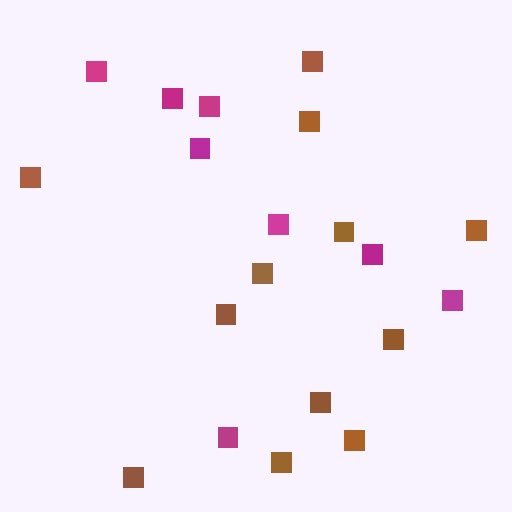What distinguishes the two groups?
There are 2 groups: one group of brown squares (12) and one group of magenta squares (8).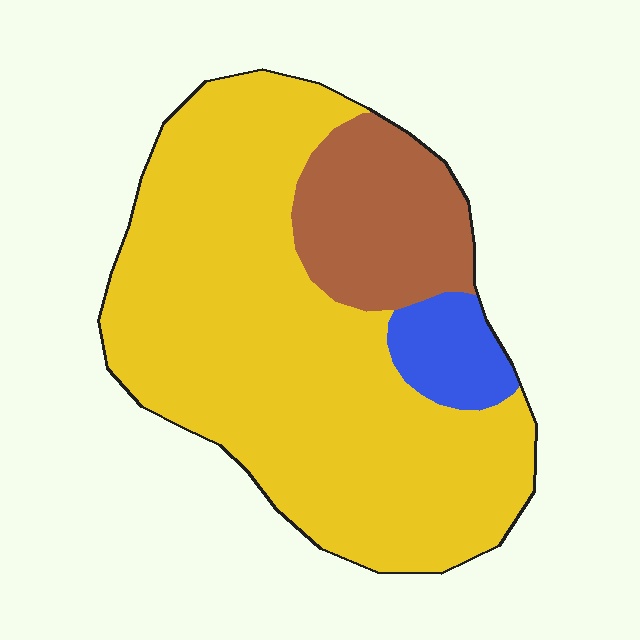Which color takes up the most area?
Yellow, at roughly 75%.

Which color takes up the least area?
Blue, at roughly 5%.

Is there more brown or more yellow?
Yellow.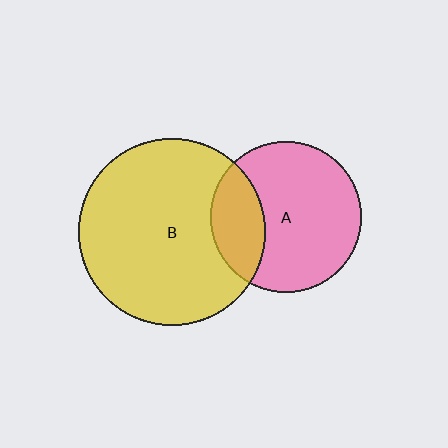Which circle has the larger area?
Circle B (yellow).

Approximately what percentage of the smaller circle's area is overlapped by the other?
Approximately 25%.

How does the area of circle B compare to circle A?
Approximately 1.5 times.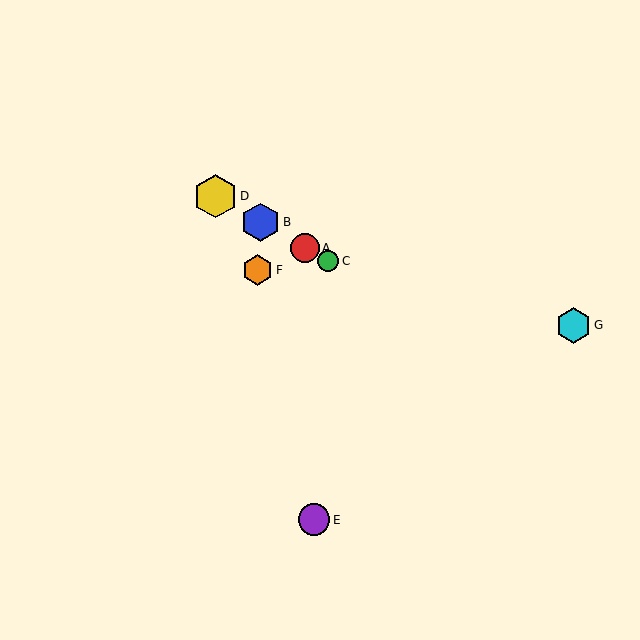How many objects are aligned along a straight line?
4 objects (A, B, C, D) are aligned along a straight line.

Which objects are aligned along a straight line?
Objects A, B, C, D are aligned along a straight line.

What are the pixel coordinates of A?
Object A is at (305, 248).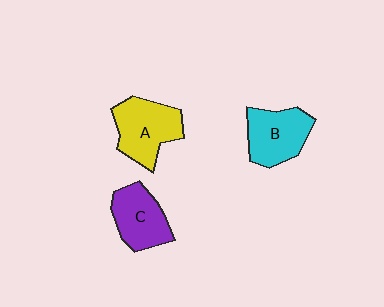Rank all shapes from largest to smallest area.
From largest to smallest: A (yellow), B (cyan), C (purple).